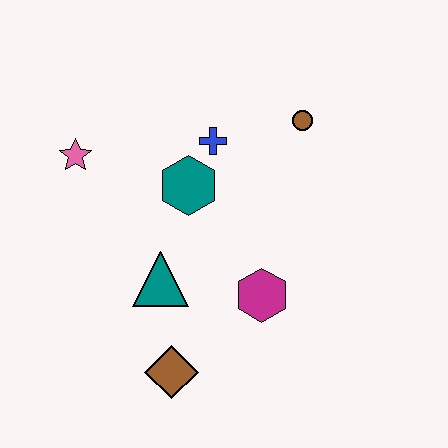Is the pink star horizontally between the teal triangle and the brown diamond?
No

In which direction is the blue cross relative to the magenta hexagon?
The blue cross is above the magenta hexagon.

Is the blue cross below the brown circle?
Yes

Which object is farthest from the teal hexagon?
The brown diamond is farthest from the teal hexagon.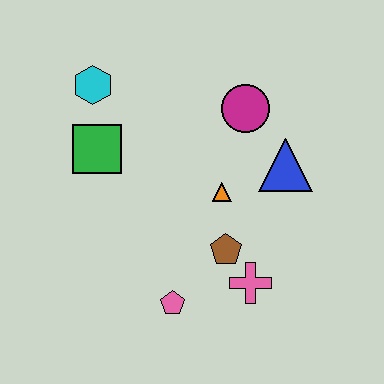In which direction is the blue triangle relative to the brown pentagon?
The blue triangle is above the brown pentagon.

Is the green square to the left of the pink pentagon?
Yes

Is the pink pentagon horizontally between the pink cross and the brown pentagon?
No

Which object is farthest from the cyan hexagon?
The pink cross is farthest from the cyan hexagon.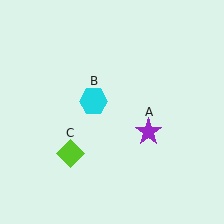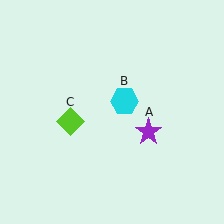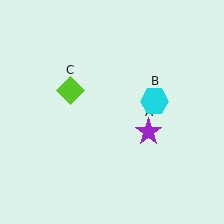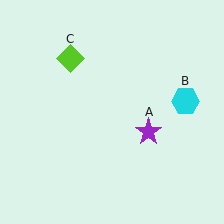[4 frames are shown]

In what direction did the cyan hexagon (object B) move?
The cyan hexagon (object B) moved right.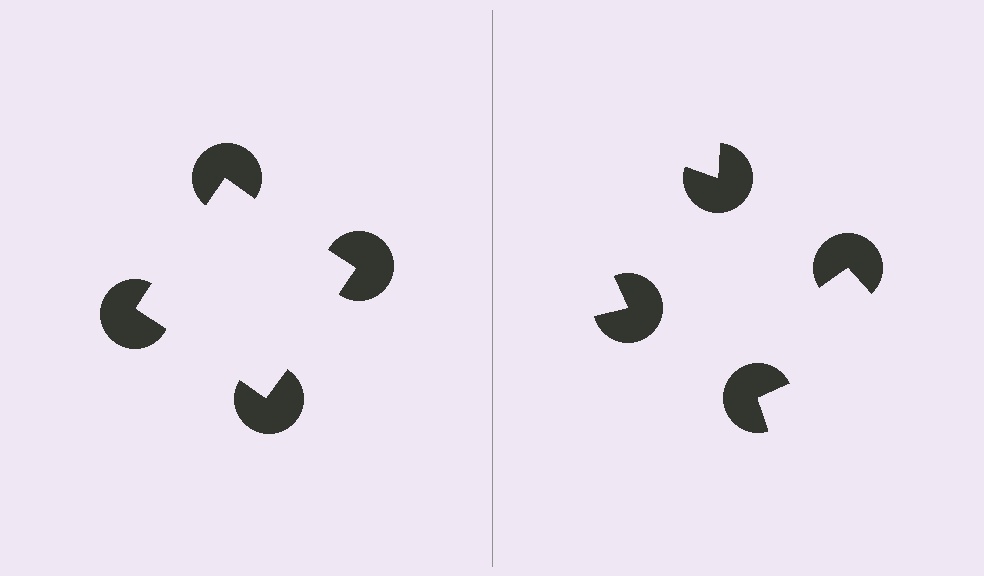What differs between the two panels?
The pac-man discs are positioned identically on both sides; only the wedge orientations differ. On the left they align to a square; on the right they are misaligned.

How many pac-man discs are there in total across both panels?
8 — 4 on each side.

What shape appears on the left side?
An illusory square.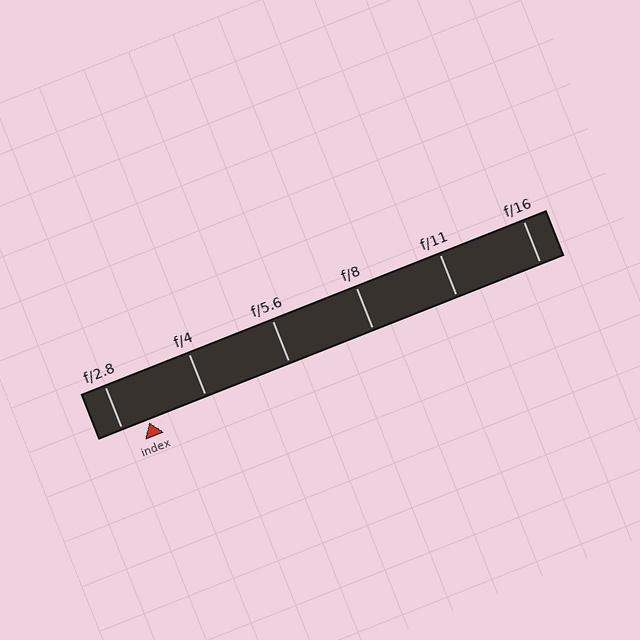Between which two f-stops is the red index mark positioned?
The index mark is between f/2.8 and f/4.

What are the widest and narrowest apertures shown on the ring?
The widest aperture shown is f/2.8 and the narrowest is f/16.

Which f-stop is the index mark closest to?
The index mark is closest to f/2.8.